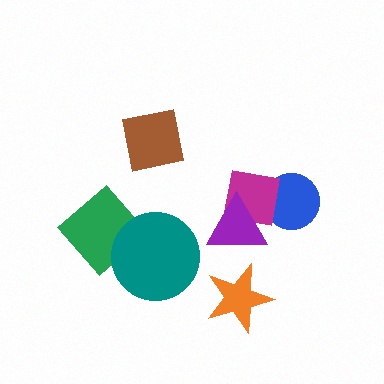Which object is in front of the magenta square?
The purple triangle is in front of the magenta square.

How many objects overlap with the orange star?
0 objects overlap with the orange star.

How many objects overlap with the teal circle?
1 object overlaps with the teal circle.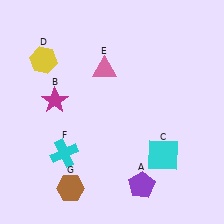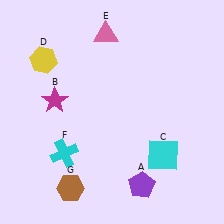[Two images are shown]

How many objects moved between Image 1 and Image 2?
1 object moved between the two images.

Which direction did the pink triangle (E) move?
The pink triangle (E) moved up.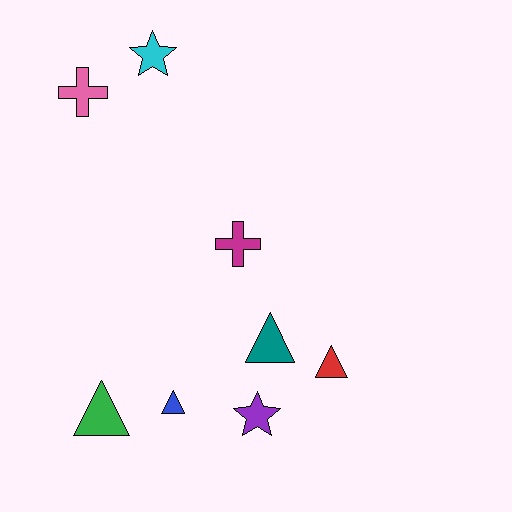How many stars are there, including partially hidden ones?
There are 2 stars.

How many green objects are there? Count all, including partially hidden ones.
There is 1 green object.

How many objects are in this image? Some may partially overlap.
There are 8 objects.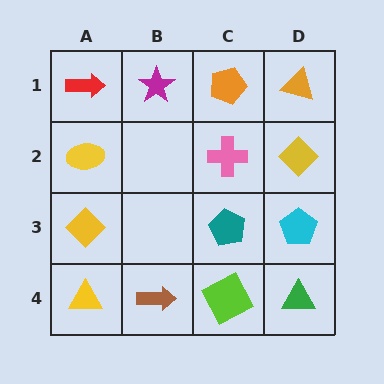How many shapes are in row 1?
4 shapes.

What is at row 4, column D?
A green triangle.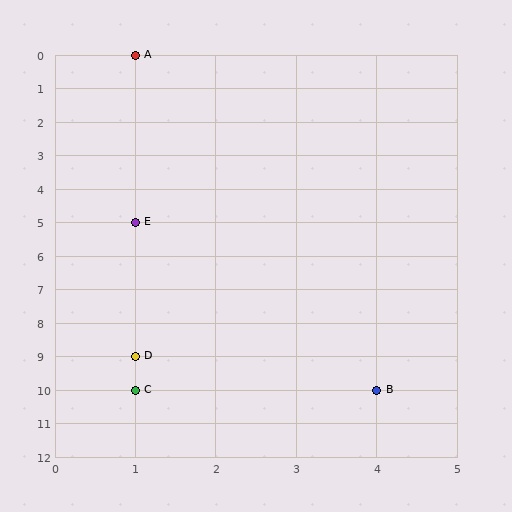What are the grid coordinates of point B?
Point B is at grid coordinates (4, 10).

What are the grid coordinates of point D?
Point D is at grid coordinates (1, 9).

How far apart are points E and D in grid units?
Points E and D are 4 rows apart.